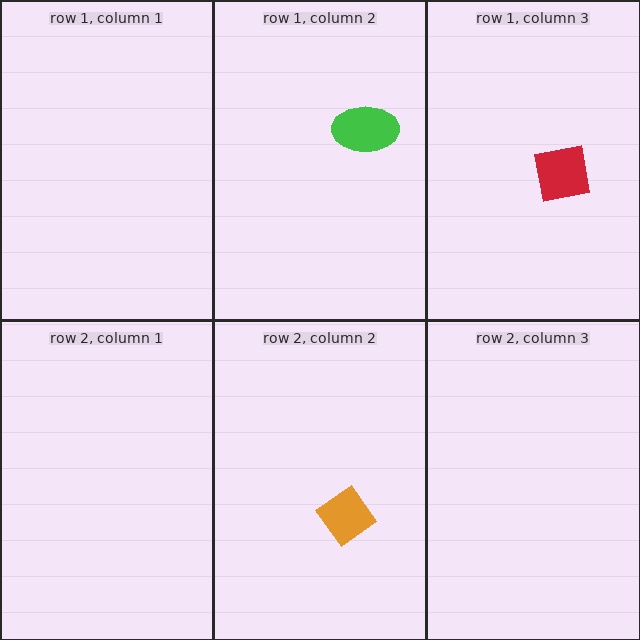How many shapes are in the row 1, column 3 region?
1.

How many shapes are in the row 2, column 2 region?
1.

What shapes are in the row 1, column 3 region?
The red square.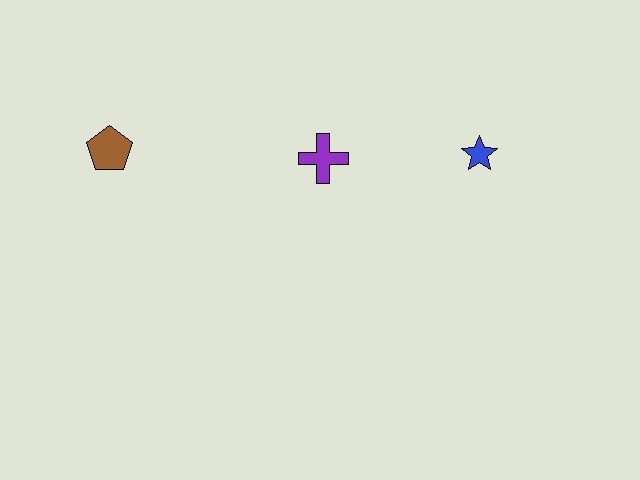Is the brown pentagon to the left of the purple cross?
Yes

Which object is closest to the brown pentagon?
The purple cross is closest to the brown pentagon.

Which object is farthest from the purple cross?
The brown pentagon is farthest from the purple cross.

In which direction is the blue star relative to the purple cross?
The blue star is to the right of the purple cross.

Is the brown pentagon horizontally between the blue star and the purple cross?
No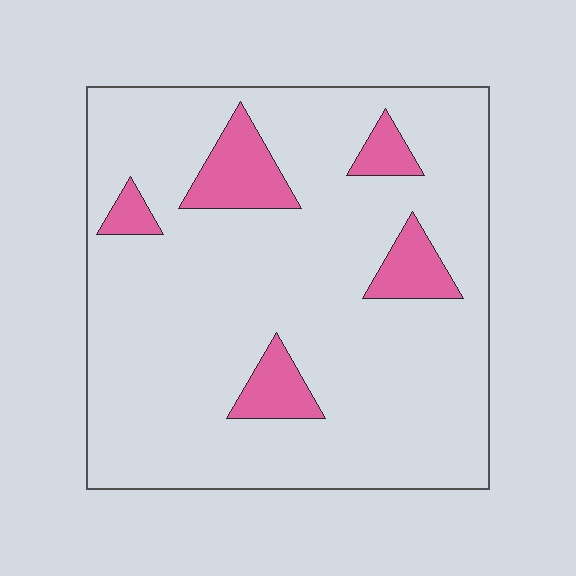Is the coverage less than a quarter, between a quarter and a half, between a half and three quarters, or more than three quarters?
Less than a quarter.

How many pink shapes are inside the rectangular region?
5.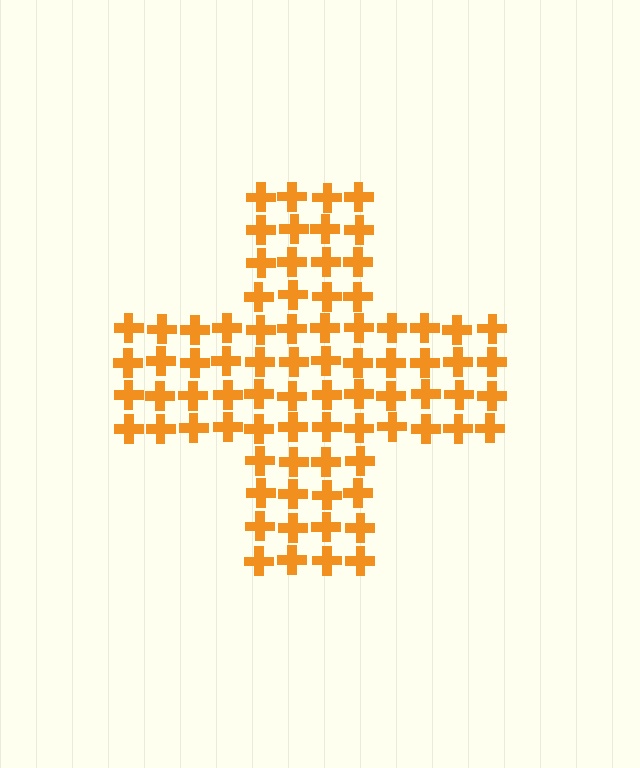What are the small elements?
The small elements are crosses.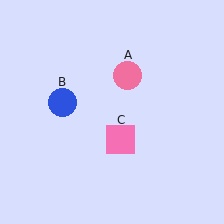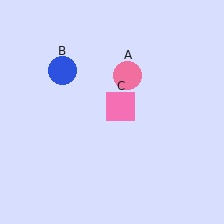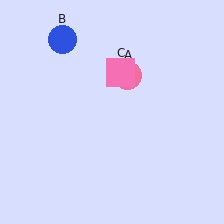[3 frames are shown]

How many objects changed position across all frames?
2 objects changed position: blue circle (object B), pink square (object C).